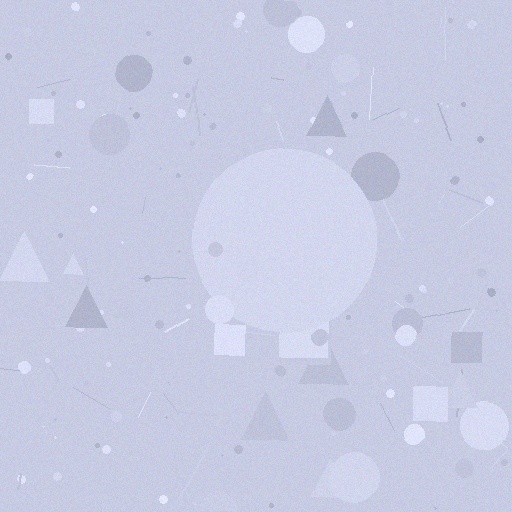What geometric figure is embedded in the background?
A circle is embedded in the background.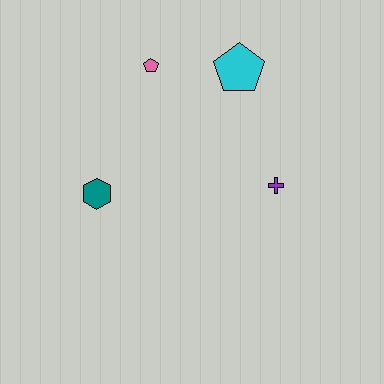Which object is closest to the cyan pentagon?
The pink pentagon is closest to the cyan pentagon.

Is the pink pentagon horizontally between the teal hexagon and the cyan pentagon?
Yes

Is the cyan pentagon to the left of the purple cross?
Yes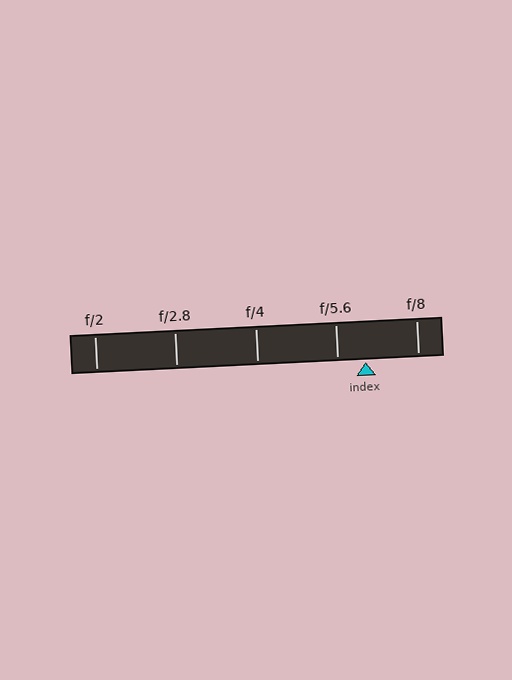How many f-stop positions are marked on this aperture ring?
There are 5 f-stop positions marked.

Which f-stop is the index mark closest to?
The index mark is closest to f/5.6.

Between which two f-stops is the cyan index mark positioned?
The index mark is between f/5.6 and f/8.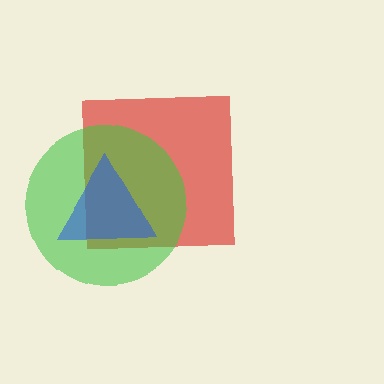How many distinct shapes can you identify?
There are 3 distinct shapes: a red square, a green circle, a blue triangle.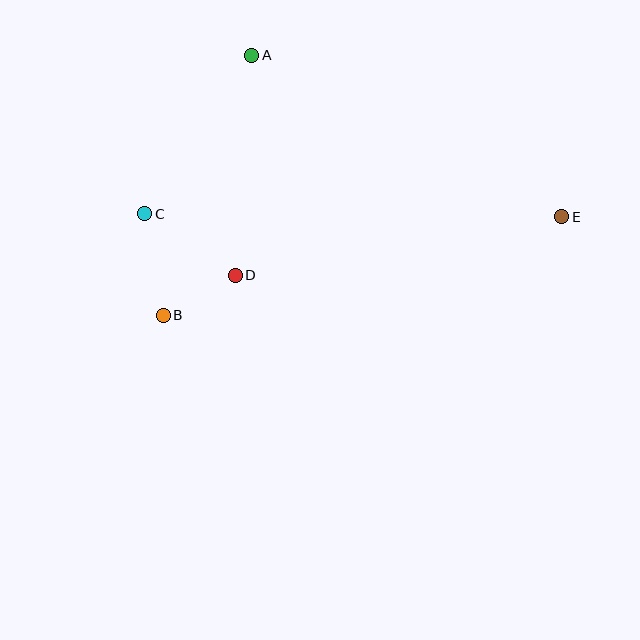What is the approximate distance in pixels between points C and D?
The distance between C and D is approximately 110 pixels.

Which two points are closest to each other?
Points B and D are closest to each other.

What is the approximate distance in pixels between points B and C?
The distance between B and C is approximately 104 pixels.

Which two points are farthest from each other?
Points C and E are farthest from each other.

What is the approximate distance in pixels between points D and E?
The distance between D and E is approximately 332 pixels.